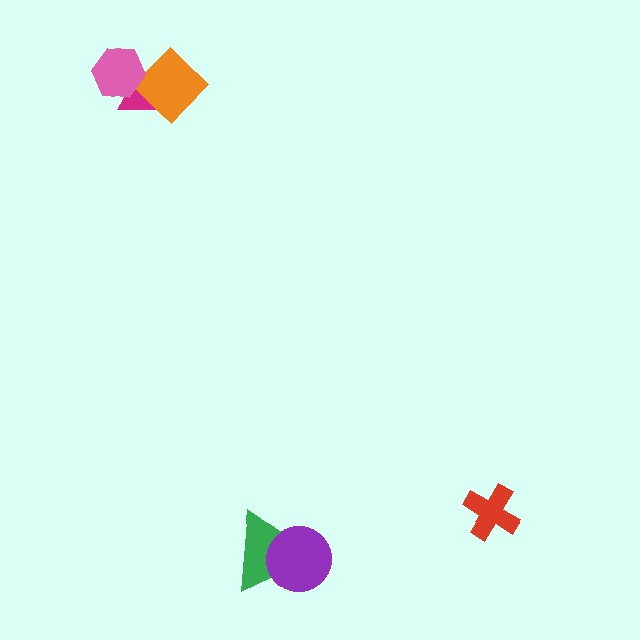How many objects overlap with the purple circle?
1 object overlaps with the purple circle.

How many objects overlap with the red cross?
0 objects overlap with the red cross.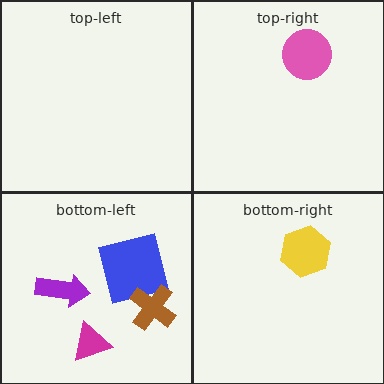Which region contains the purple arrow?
The bottom-left region.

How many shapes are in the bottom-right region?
1.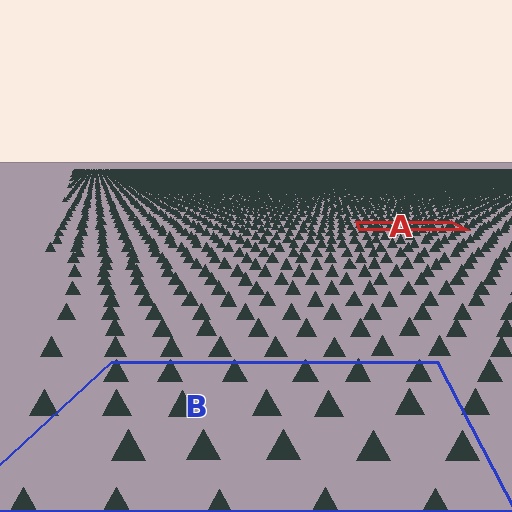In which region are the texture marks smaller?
The texture marks are smaller in region A, because it is farther away.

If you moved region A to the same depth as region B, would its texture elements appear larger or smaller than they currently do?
They would appear larger. At a closer depth, the same texture elements are projected at a bigger on-screen size.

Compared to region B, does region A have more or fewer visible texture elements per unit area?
Region A has more texture elements per unit area — they are packed more densely because it is farther away.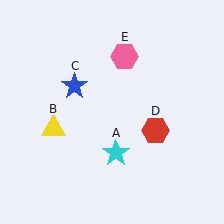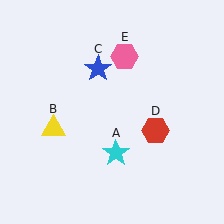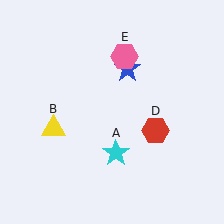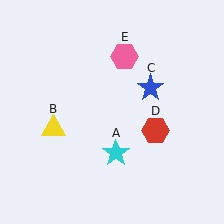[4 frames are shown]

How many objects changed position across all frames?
1 object changed position: blue star (object C).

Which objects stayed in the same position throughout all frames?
Cyan star (object A) and yellow triangle (object B) and red hexagon (object D) and pink hexagon (object E) remained stationary.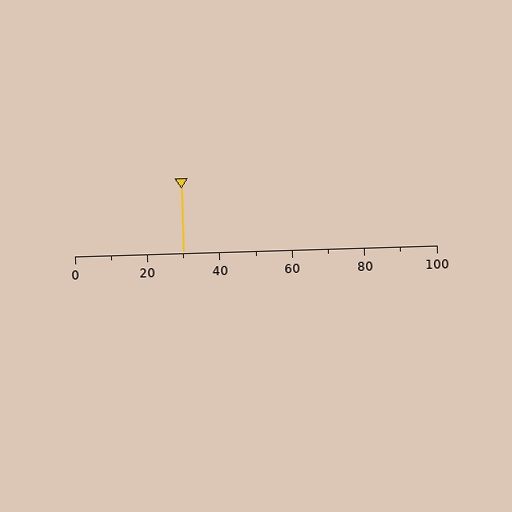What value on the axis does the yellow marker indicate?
The marker indicates approximately 30.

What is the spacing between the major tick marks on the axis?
The major ticks are spaced 20 apart.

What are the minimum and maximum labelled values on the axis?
The axis runs from 0 to 100.